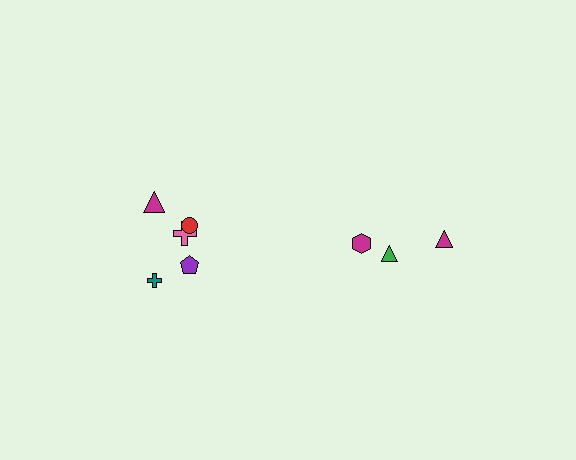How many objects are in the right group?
There are 3 objects.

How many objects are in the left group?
There are 5 objects.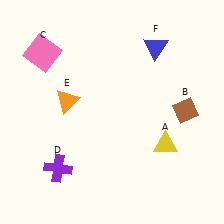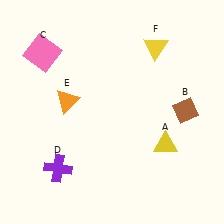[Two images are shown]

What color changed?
The triangle (F) changed from blue in Image 1 to yellow in Image 2.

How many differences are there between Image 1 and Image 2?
There is 1 difference between the two images.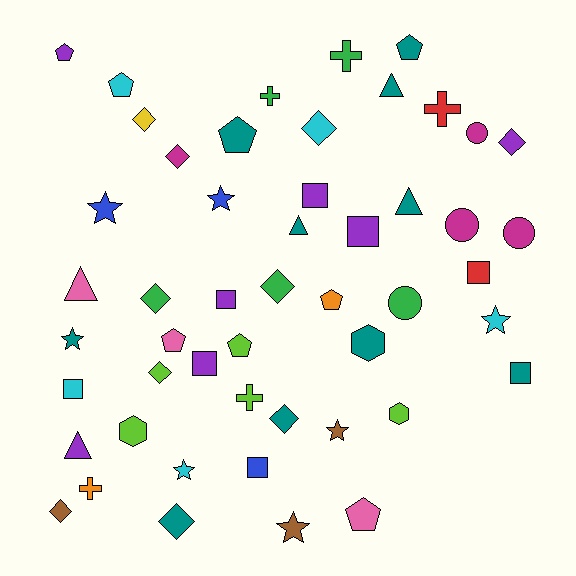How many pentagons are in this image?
There are 8 pentagons.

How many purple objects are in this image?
There are 7 purple objects.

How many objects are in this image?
There are 50 objects.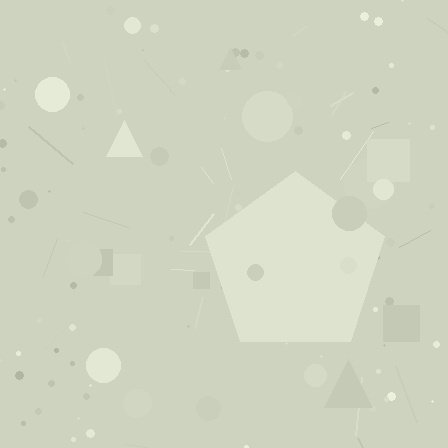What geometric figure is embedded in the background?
A pentagon is embedded in the background.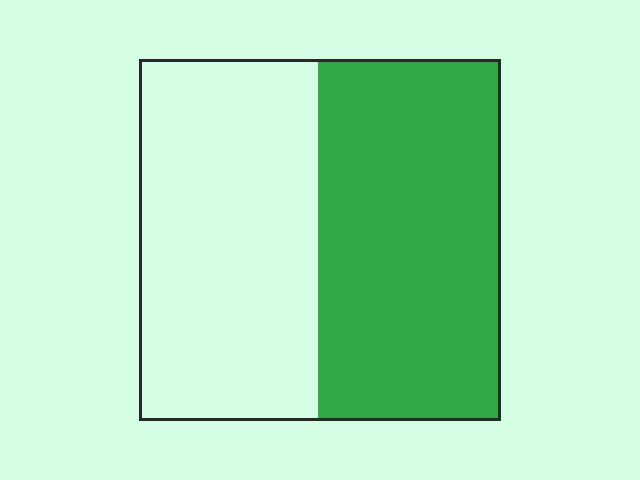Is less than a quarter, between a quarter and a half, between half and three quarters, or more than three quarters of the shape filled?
Between half and three quarters.